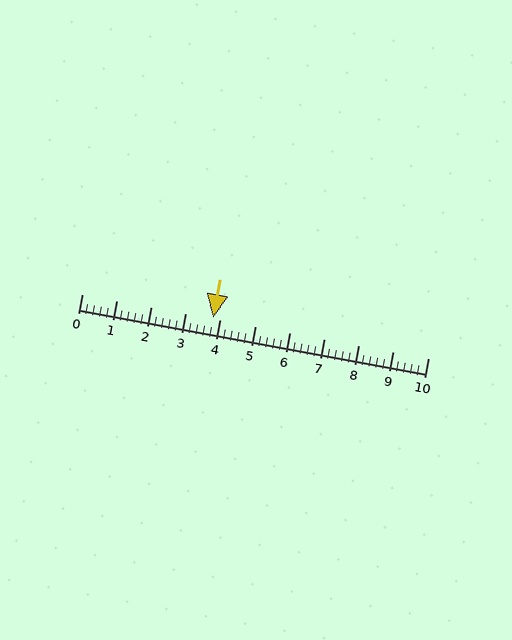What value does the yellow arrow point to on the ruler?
The yellow arrow points to approximately 3.8.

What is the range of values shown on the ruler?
The ruler shows values from 0 to 10.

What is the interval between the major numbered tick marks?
The major tick marks are spaced 1 units apart.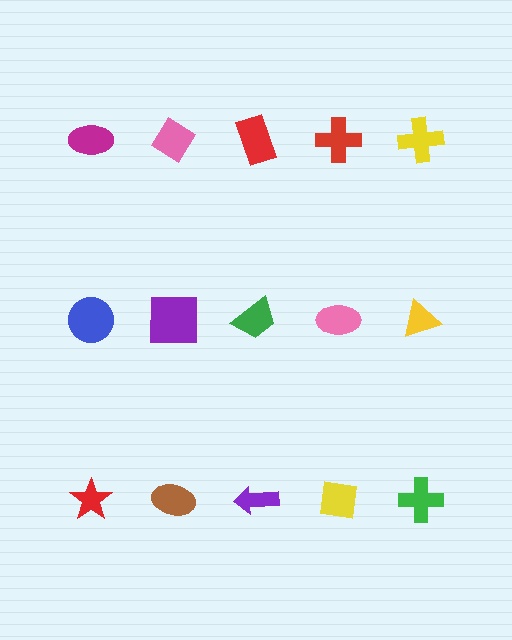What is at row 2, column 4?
A pink ellipse.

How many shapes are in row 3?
5 shapes.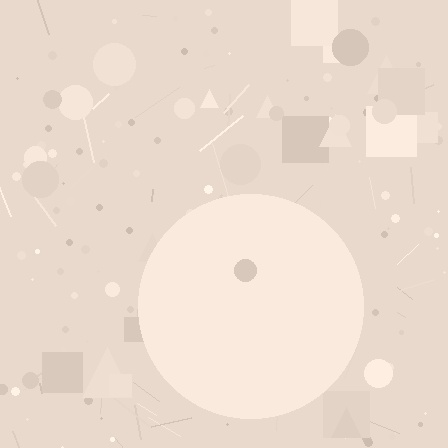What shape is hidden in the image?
A circle is hidden in the image.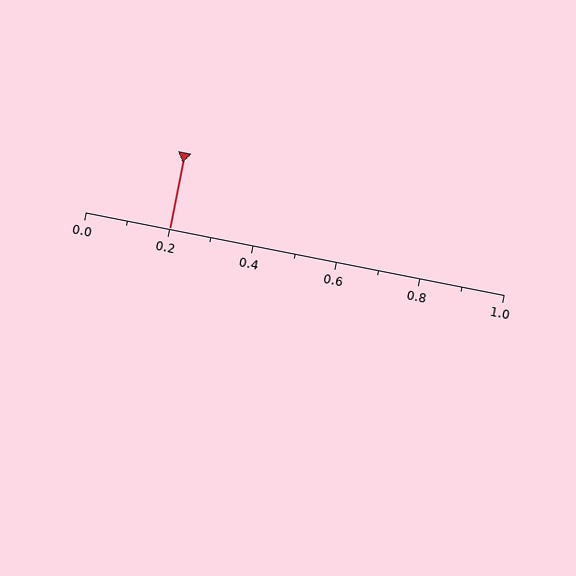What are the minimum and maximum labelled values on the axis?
The axis runs from 0.0 to 1.0.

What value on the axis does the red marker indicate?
The marker indicates approximately 0.2.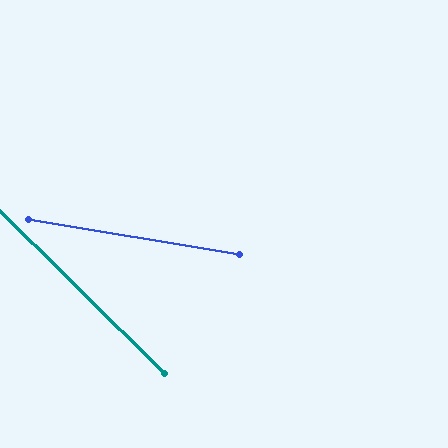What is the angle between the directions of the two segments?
Approximately 35 degrees.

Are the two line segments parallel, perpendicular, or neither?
Neither parallel nor perpendicular — they differ by about 35°.